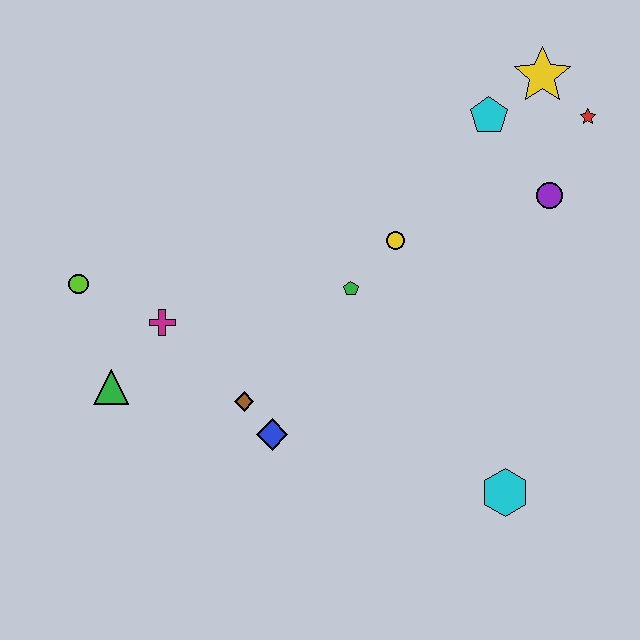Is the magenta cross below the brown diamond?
No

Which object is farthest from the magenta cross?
The red star is farthest from the magenta cross.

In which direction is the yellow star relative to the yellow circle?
The yellow star is above the yellow circle.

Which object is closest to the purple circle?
The red star is closest to the purple circle.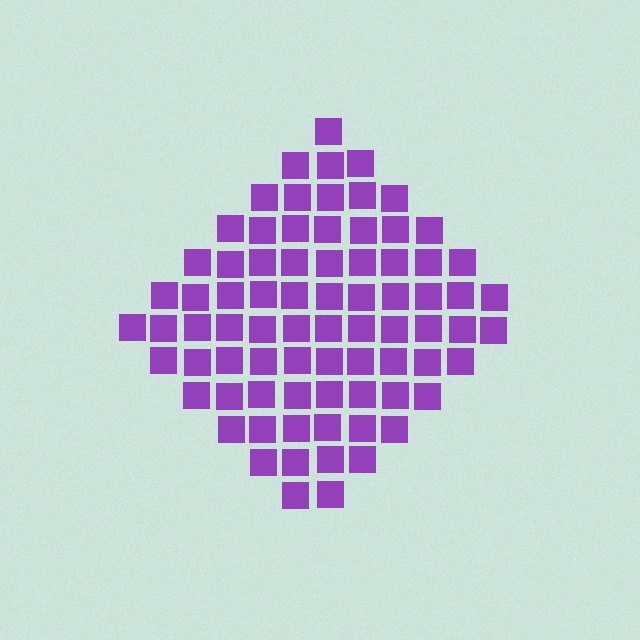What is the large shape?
The large shape is a diamond.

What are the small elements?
The small elements are squares.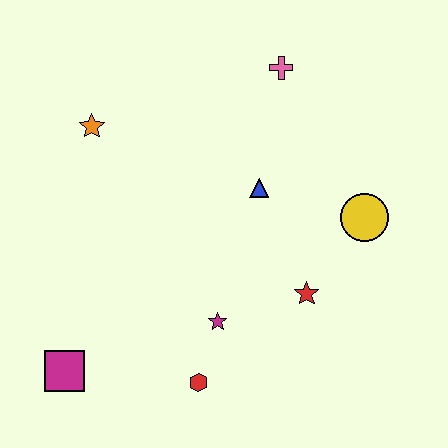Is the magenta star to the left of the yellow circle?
Yes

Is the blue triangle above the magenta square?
Yes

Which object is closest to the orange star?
The blue triangle is closest to the orange star.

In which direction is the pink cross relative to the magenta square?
The pink cross is above the magenta square.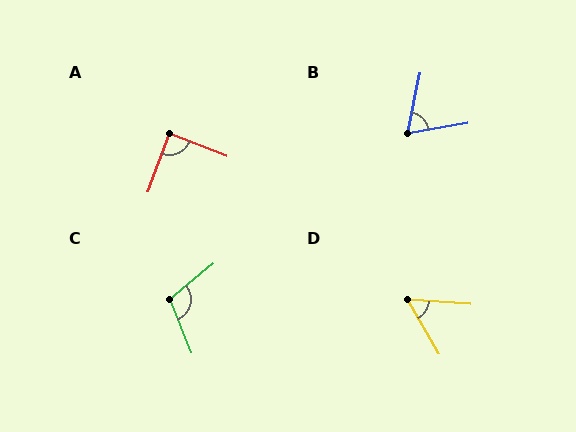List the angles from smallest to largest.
D (55°), B (68°), A (89°), C (108°).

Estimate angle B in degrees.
Approximately 68 degrees.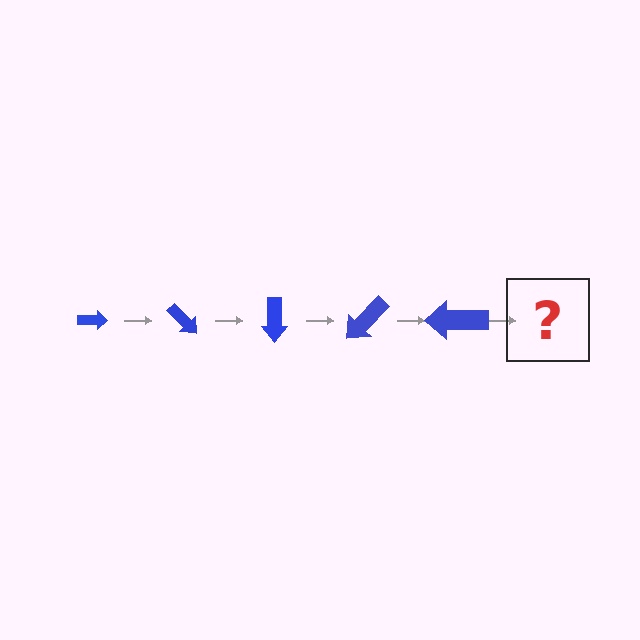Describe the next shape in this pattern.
It should be an arrow, larger than the previous one and rotated 225 degrees from the start.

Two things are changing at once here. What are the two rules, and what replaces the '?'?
The two rules are that the arrow grows larger each step and it rotates 45 degrees each step. The '?' should be an arrow, larger than the previous one and rotated 225 degrees from the start.